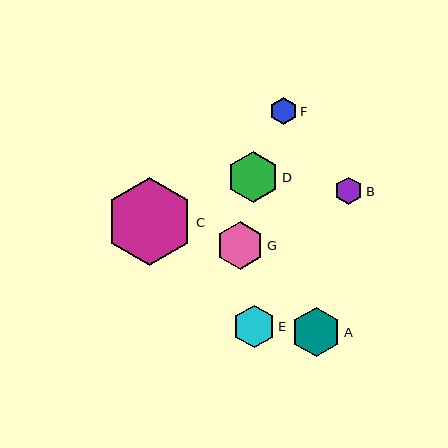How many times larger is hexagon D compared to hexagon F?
Hexagon D is approximately 1.9 times the size of hexagon F.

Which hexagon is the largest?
Hexagon C is the largest with a size of approximately 88 pixels.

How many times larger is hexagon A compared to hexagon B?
Hexagon A is approximately 1.8 times the size of hexagon B.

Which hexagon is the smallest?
Hexagon F is the smallest with a size of approximately 27 pixels.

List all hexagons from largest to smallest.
From largest to smallest: C, D, A, G, E, B, F.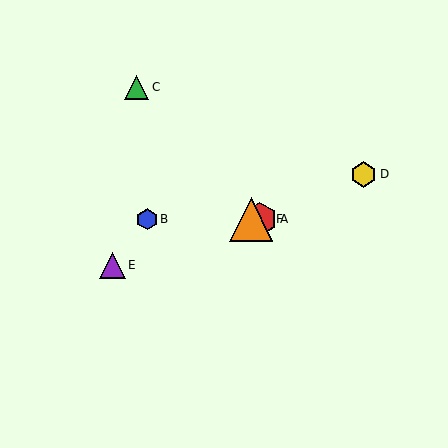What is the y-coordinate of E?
Object E is at y≈265.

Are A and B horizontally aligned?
Yes, both are at y≈219.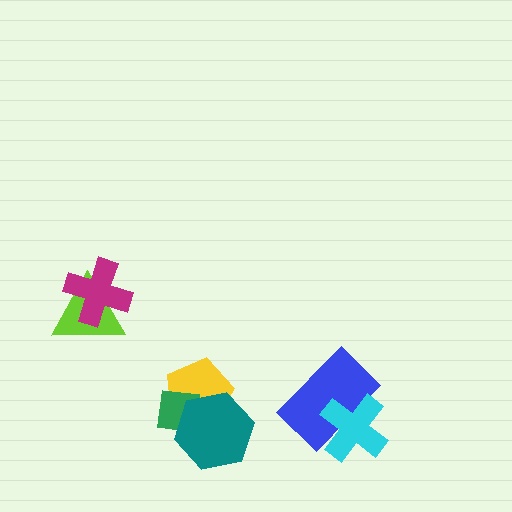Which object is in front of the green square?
The teal hexagon is in front of the green square.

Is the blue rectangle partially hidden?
Yes, it is partially covered by another shape.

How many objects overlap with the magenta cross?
1 object overlaps with the magenta cross.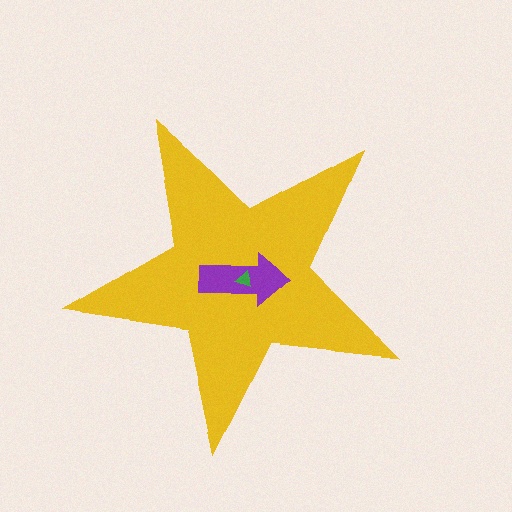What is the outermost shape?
The yellow star.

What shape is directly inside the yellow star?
The purple arrow.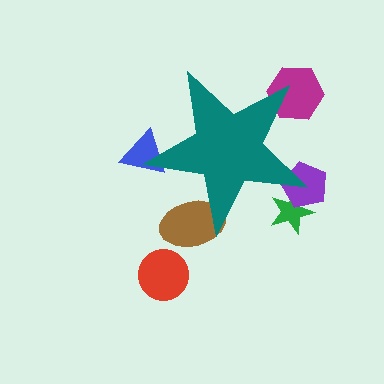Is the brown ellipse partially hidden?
Yes, the brown ellipse is partially hidden behind the teal star.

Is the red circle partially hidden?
No, the red circle is fully visible.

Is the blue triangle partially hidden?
Yes, the blue triangle is partially hidden behind the teal star.